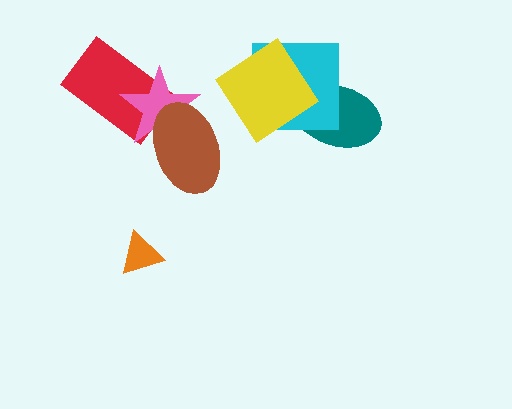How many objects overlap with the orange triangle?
0 objects overlap with the orange triangle.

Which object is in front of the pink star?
The brown ellipse is in front of the pink star.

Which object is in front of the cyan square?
The yellow diamond is in front of the cyan square.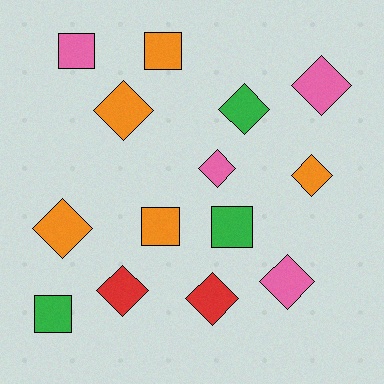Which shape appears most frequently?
Diamond, with 9 objects.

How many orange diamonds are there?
There are 3 orange diamonds.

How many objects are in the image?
There are 14 objects.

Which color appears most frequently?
Orange, with 5 objects.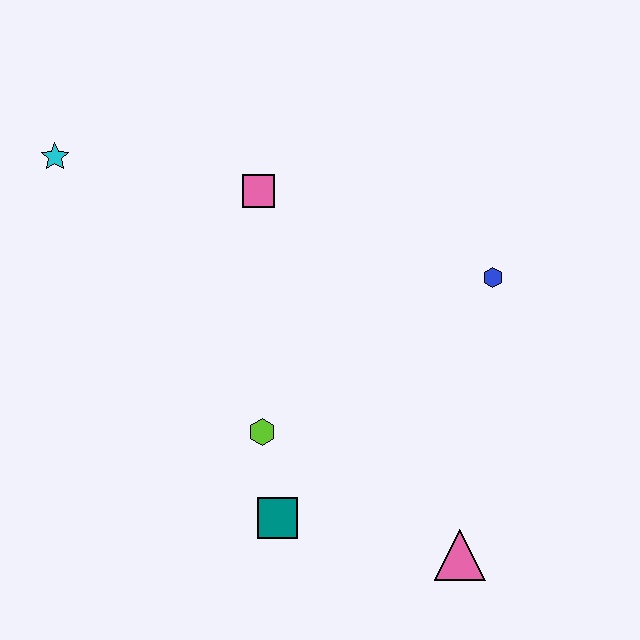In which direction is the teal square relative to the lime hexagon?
The teal square is below the lime hexagon.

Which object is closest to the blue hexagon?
The pink square is closest to the blue hexagon.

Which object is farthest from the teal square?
The cyan star is farthest from the teal square.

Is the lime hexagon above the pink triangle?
Yes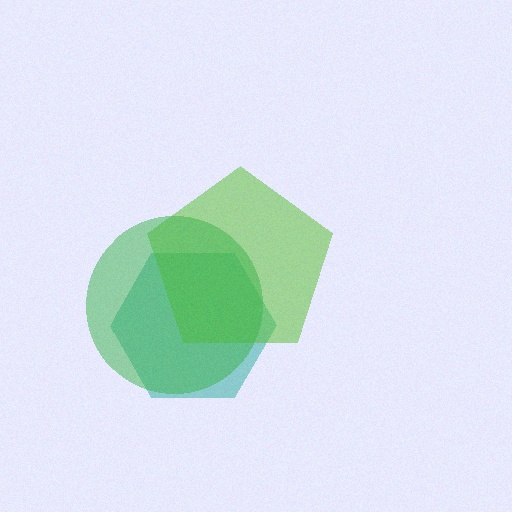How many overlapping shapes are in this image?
There are 3 overlapping shapes in the image.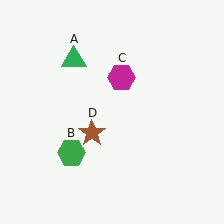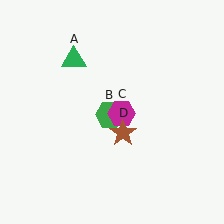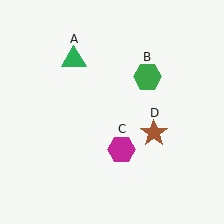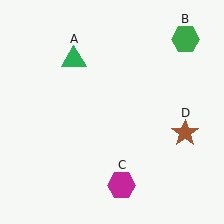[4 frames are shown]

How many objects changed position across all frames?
3 objects changed position: green hexagon (object B), magenta hexagon (object C), brown star (object D).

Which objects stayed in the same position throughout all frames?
Green triangle (object A) remained stationary.